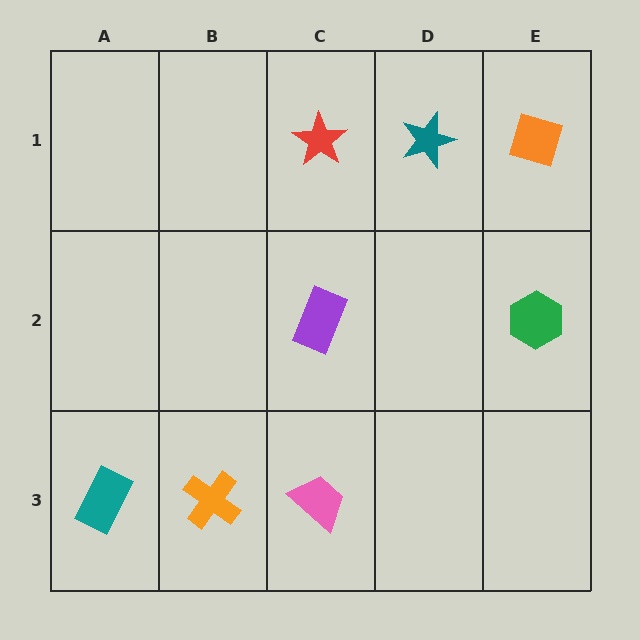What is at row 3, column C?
A pink trapezoid.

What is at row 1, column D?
A teal star.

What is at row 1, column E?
An orange diamond.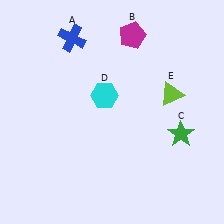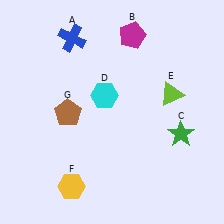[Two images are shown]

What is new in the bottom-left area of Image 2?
A yellow hexagon (F) was added in the bottom-left area of Image 2.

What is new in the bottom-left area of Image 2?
A brown pentagon (G) was added in the bottom-left area of Image 2.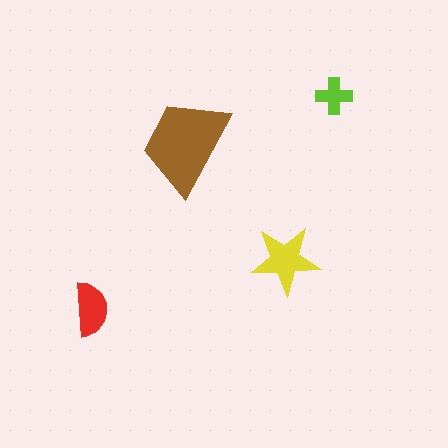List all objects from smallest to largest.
The lime cross, the red semicircle, the yellow star, the brown trapezoid.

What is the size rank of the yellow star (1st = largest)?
2nd.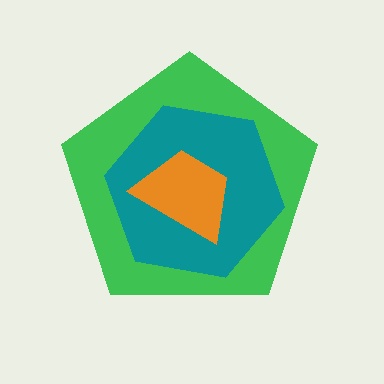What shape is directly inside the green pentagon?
The teal hexagon.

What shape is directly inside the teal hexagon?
The orange trapezoid.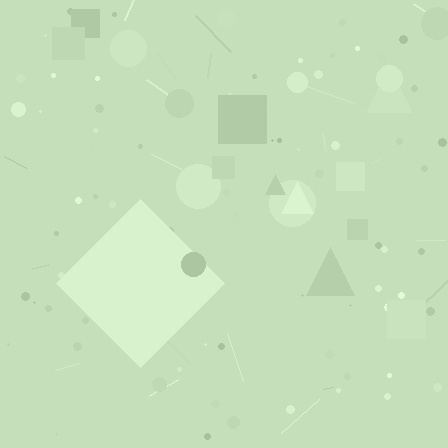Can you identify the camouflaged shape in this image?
The camouflaged shape is a diamond.